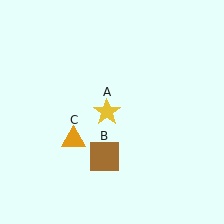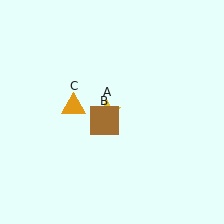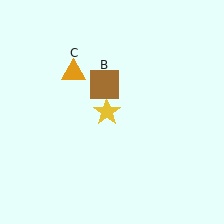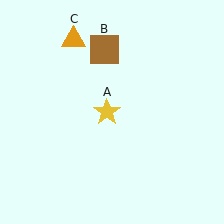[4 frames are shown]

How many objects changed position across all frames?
2 objects changed position: brown square (object B), orange triangle (object C).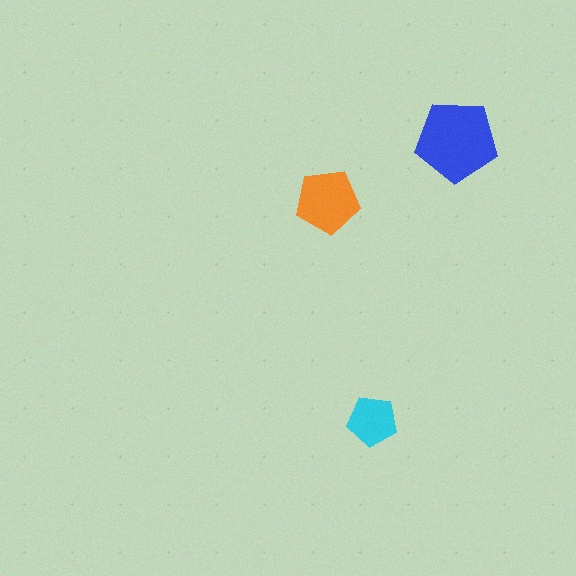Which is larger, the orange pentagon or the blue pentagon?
The blue one.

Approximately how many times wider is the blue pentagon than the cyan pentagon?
About 1.5 times wider.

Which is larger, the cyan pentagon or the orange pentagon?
The orange one.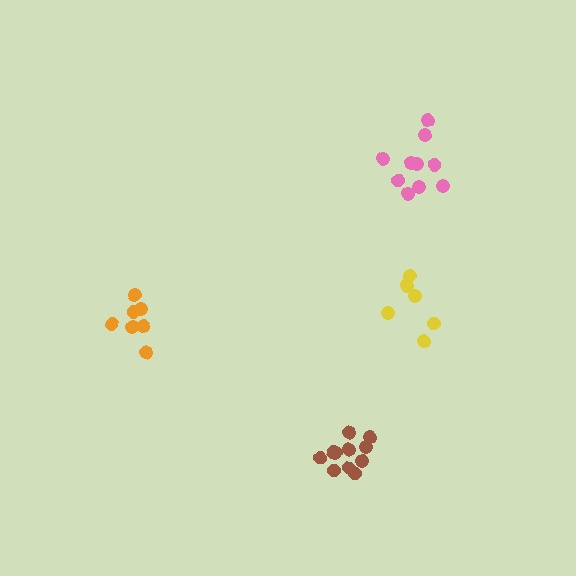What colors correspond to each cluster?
The clusters are colored: yellow, orange, pink, brown.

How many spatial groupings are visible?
There are 4 spatial groupings.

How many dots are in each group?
Group 1: 6 dots, Group 2: 7 dots, Group 3: 10 dots, Group 4: 11 dots (34 total).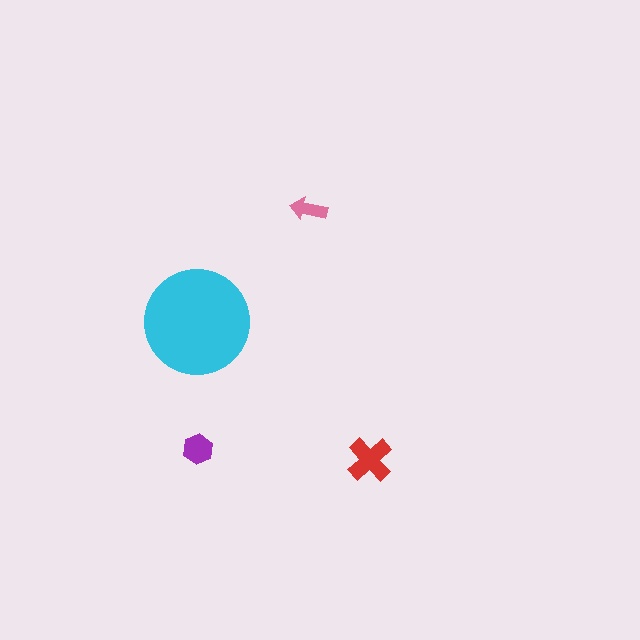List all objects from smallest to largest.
The pink arrow, the purple hexagon, the red cross, the cyan circle.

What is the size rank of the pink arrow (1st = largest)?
4th.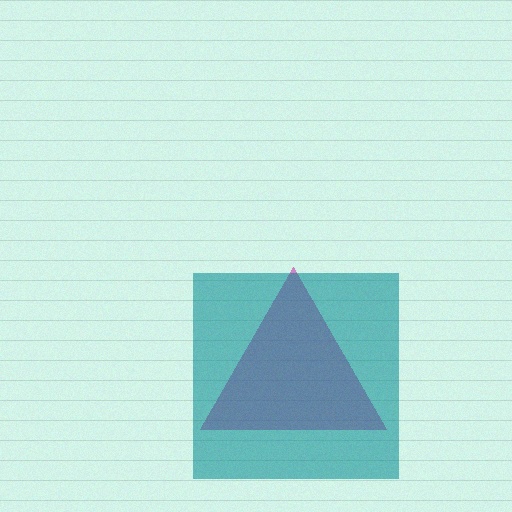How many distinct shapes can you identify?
There are 2 distinct shapes: a magenta triangle, a teal square.